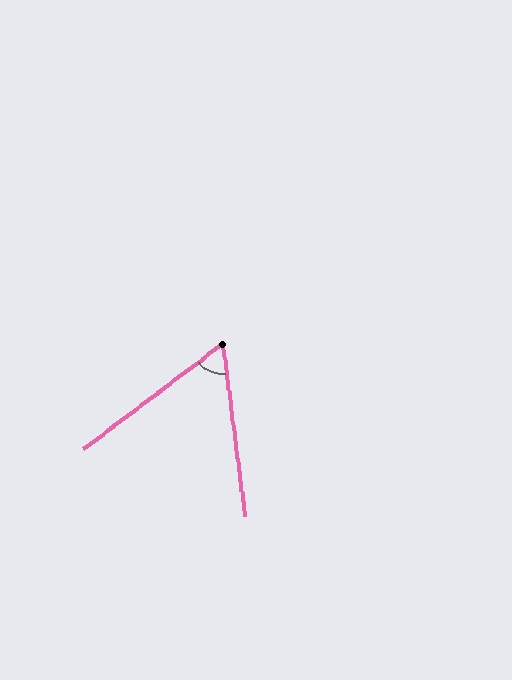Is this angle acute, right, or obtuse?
It is acute.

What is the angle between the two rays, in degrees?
Approximately 60 degrees.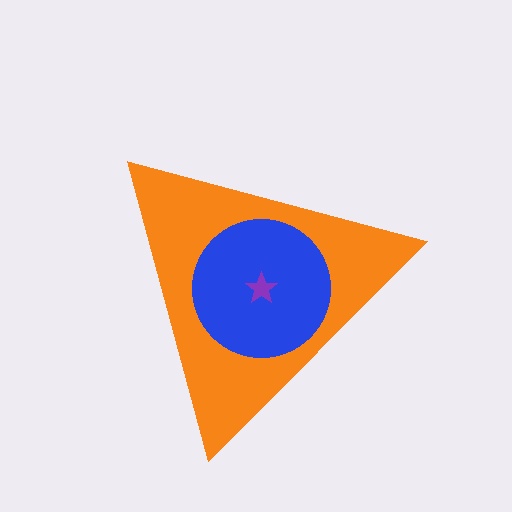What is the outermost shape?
The orange triangle.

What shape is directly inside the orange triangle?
The blue circle.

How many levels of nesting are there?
3.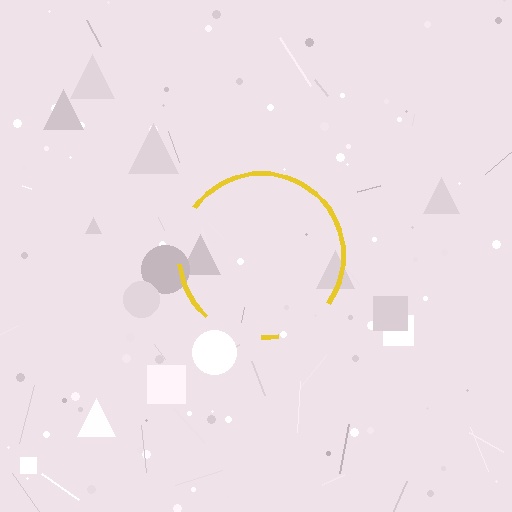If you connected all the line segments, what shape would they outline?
They would outline a circle.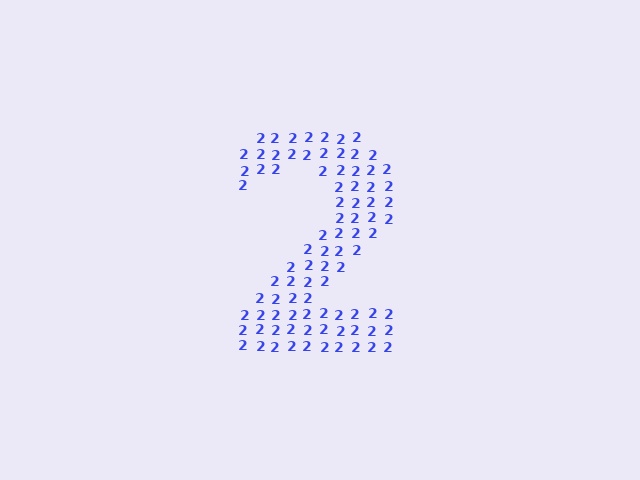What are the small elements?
The small elements are digit 2's.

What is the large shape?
The large shape is the digit 2.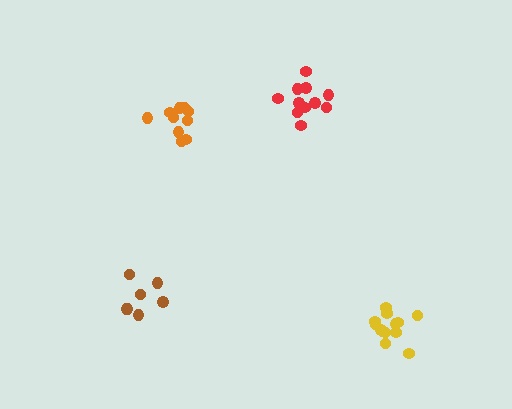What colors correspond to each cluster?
The clusters are colored: yellow, red, brown, orange.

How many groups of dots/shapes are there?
There are 4 groups.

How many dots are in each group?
Group 1: 13 dots, Group 2: 11 dots, Group 3: 7 dots, Group 4: 10 dots (41 total).